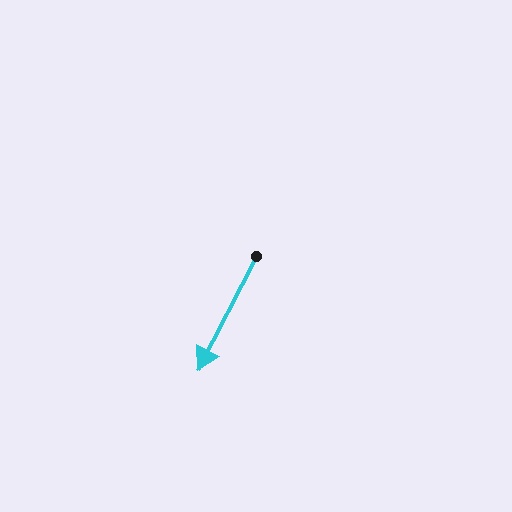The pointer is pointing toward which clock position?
Roughly 7 o'clock.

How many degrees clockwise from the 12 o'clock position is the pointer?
Approximately 207 degrees.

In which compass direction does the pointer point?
Southwest.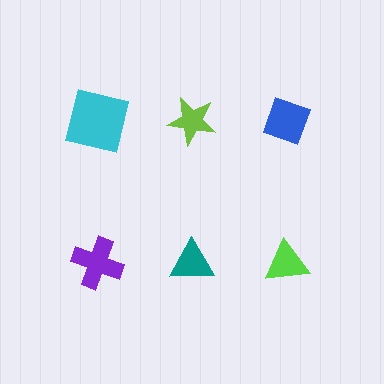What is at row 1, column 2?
A lime star.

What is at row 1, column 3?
A blue diamond.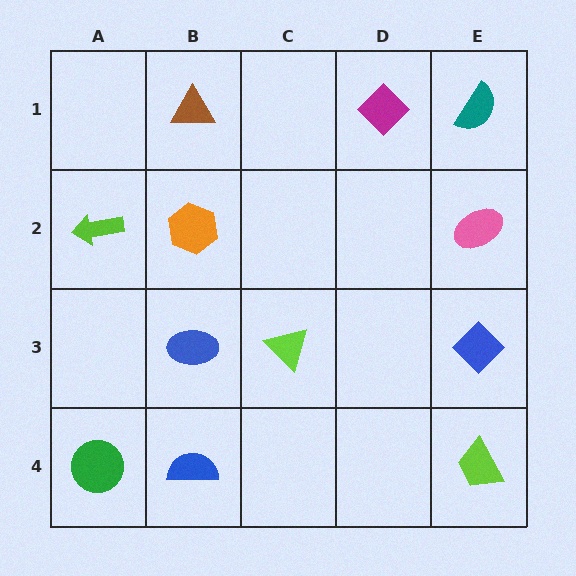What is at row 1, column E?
A teal semicircle.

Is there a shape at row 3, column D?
No, that cell is empty.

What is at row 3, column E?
A blue diamond.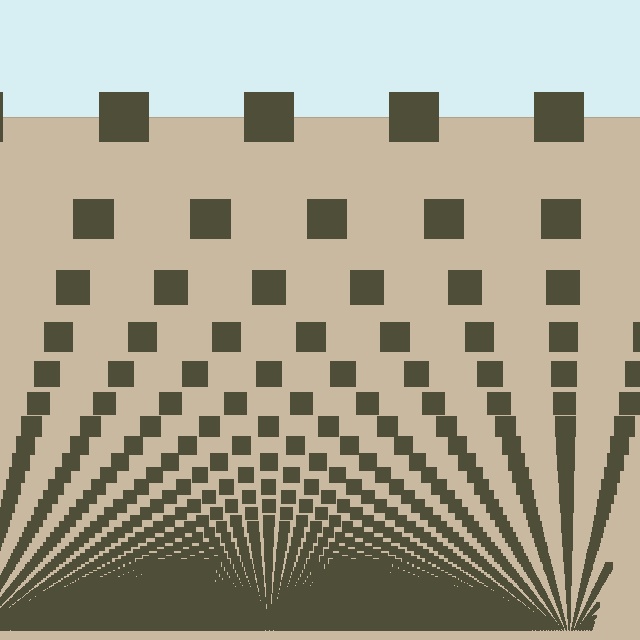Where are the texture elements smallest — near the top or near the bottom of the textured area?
Near the bottom.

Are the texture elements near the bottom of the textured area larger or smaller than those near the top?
Smaller. The gradient is inverted — elements near the bottom are smaller and denser.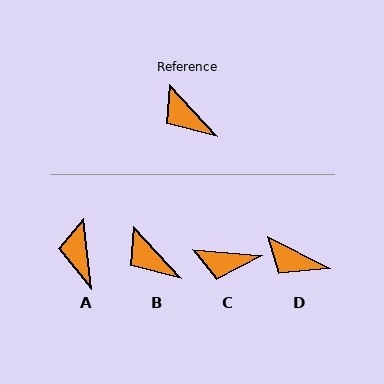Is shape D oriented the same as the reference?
No, it is off by about 20 degrees.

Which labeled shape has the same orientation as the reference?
B.